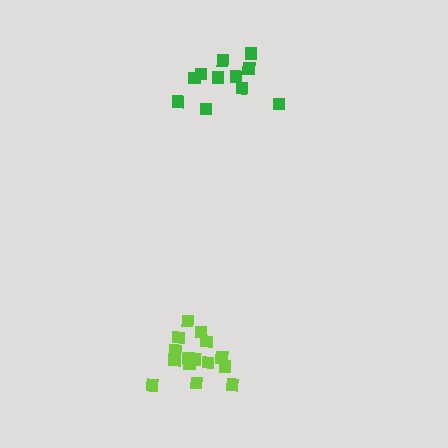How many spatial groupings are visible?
There are 2 spatial groupings.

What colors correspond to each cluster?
The clusters are colored: lime, green.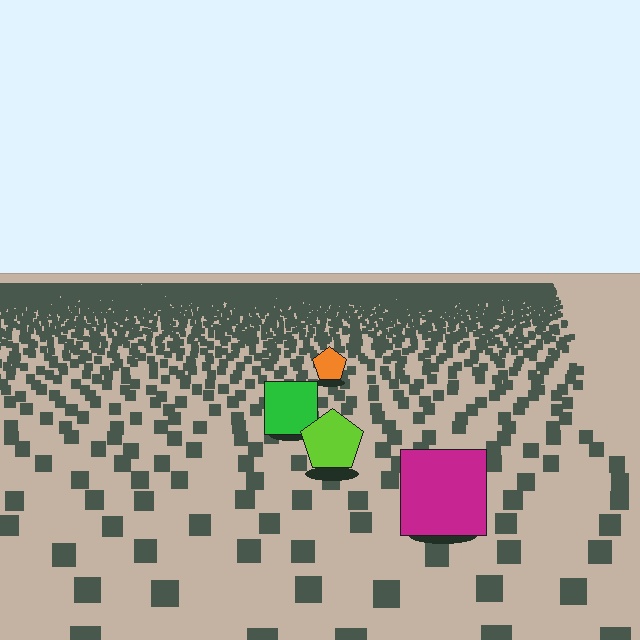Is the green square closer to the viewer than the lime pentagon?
No. The lime pentagon is closer — you can tell from the texture gradient: the ground texture is coarser near it.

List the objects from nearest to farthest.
From nearest to farthest: the magenta square, the lime pentagon, the green square, the orange pentagon.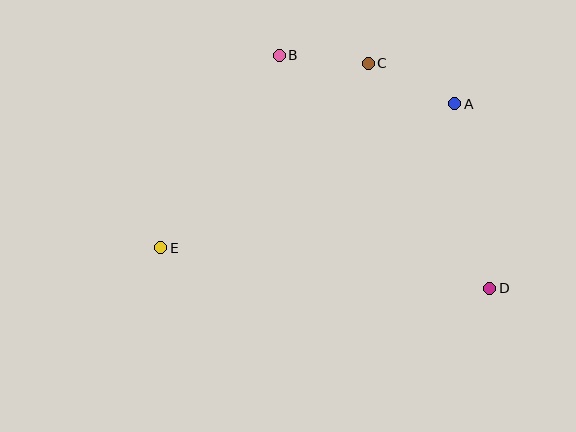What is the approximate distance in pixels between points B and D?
The distance between B and D is approximately 314 pixels.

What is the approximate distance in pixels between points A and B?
The distance between A and B is approximately 182 pixels.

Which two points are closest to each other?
Points B and C are closest to each other.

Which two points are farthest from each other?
Points D and E are farthest from each other.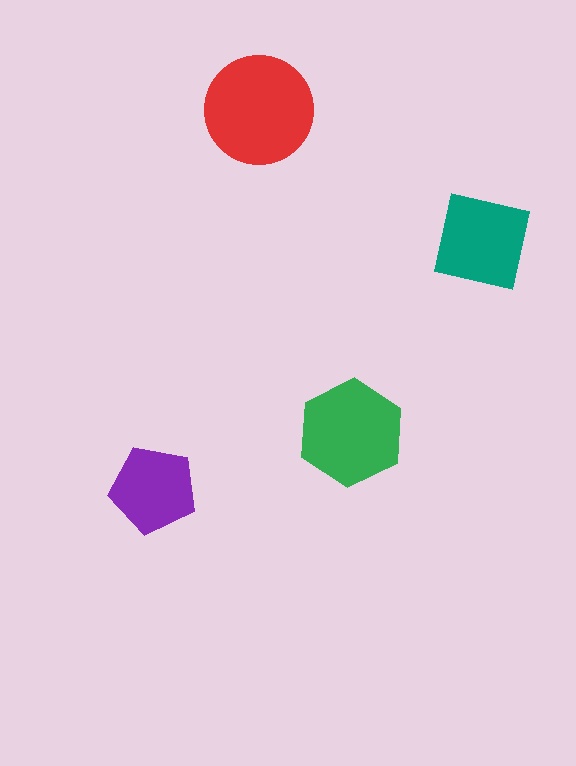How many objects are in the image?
There are 4 objects in the image.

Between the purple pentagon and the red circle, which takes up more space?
The red circle.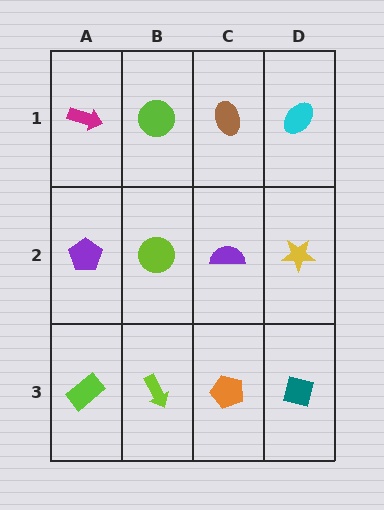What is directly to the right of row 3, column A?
A lime arrow.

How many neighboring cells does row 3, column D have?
2.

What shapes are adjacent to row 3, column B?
A lime circle (row 2, column B), a lime rectangle (row 3, column A), an orange pentagon (row 3, column C).